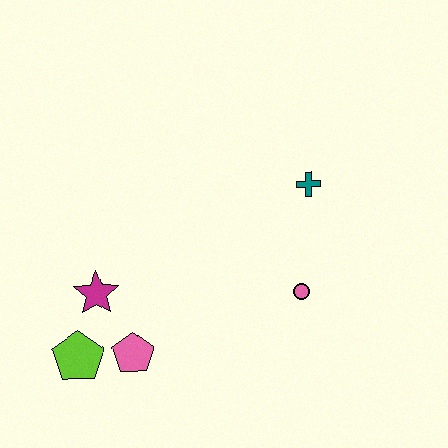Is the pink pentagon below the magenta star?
Yes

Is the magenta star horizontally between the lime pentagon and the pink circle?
Yes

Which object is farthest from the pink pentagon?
The teal cross is farthest from the pink pentagon.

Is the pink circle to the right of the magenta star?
Yes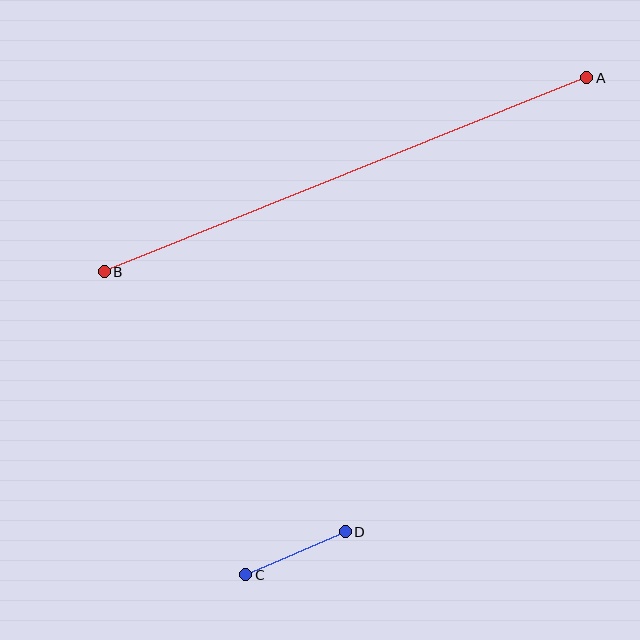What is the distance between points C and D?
The distance is approximately 108 pixels.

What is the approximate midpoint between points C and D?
The midpoint is at approximately (296, 553) pixels.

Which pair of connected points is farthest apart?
Points A and B are farthest apart.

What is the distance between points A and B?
The distance is approximately 520 pixels.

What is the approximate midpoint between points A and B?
The midpoint is at approximately (346, 175) pixels.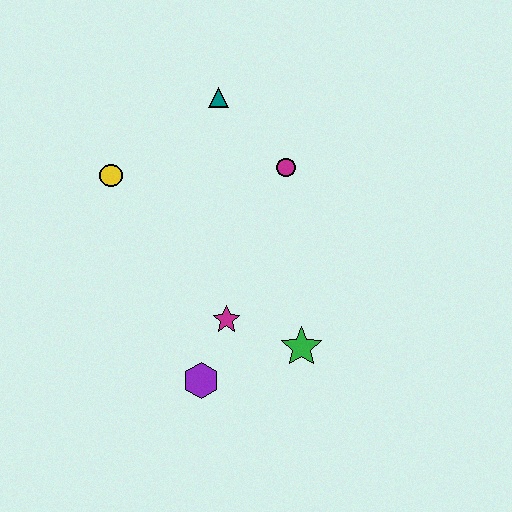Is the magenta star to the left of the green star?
Yes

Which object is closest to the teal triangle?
The magenta circle is closest to the teal triangle.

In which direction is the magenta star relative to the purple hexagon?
The magenta star is above the purple hexagon.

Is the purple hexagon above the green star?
No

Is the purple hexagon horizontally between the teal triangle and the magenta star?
No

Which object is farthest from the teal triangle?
The purple hexagon is farthest from the teal triangle.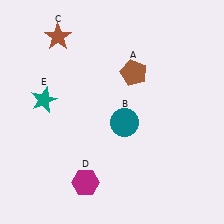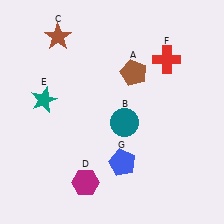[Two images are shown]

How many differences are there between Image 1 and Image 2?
There are 2 differences between the two images.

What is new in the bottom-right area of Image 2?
A blue pentagon (G) was added in the bottom-right area of Image 2.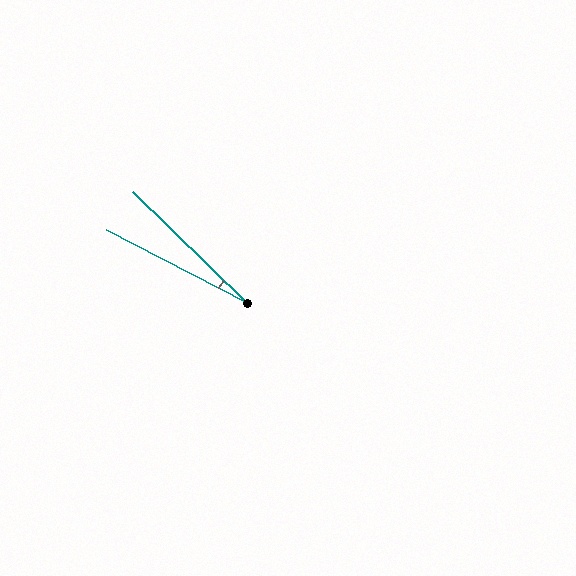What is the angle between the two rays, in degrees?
Approximately 17 degrees.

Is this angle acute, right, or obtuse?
It is acute.